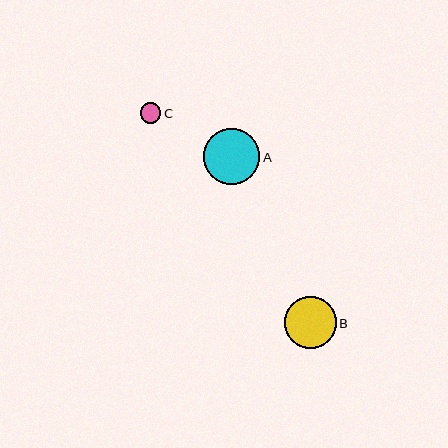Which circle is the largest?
Circle A is the largest with a size of approximately 56 pixels.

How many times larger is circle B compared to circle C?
Circle B is approximately 2.5 times the size of circle C.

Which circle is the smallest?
Circle C is the smallest with a size of approximately 21 pixels.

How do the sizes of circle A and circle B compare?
Circle A and circle B are approximately the same size.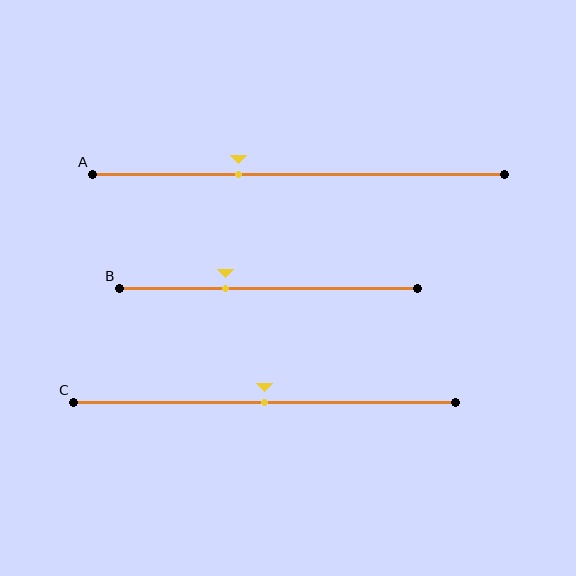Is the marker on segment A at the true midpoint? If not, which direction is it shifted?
No, the marker on segment A is shifted to the left by about 15% of the segment length.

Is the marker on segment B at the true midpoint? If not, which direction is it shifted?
No, the marker on segment B is shifted to the left by about 15% of the segment length.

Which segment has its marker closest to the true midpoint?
Segment C has its marker closest to the true midpoint.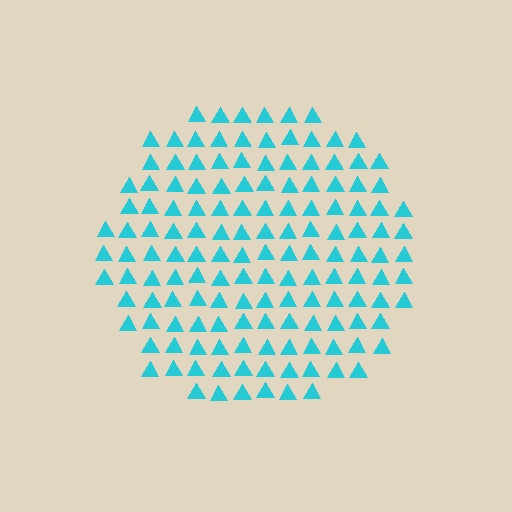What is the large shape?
The large shape is a circle.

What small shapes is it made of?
It is made of small triangles.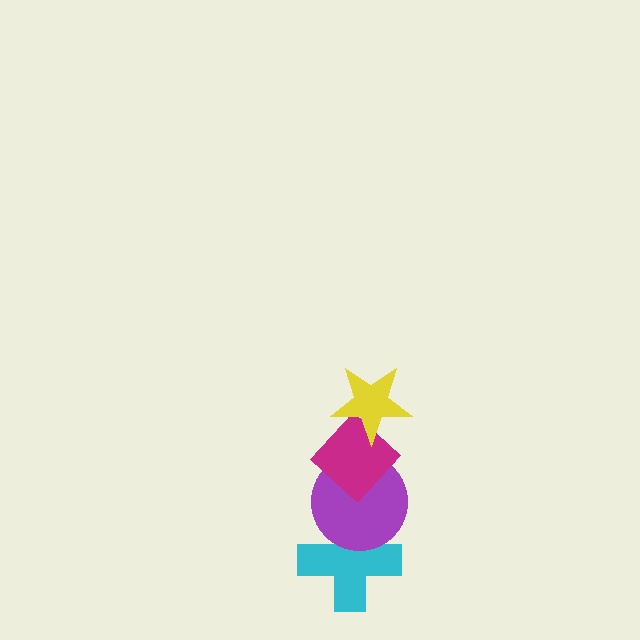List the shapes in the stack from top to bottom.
From top to bottom: the yellow star, the magenta diamond, the purple circle, the cyan cross.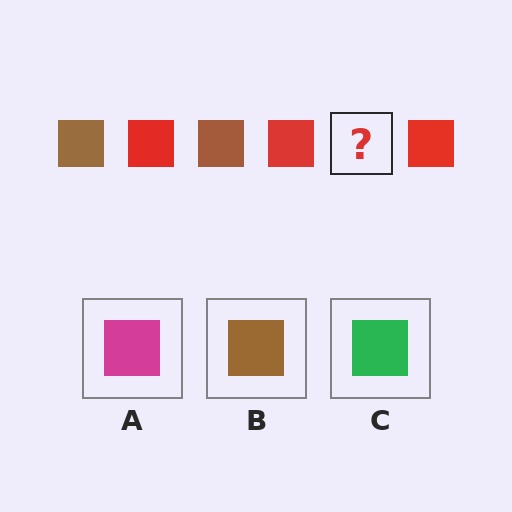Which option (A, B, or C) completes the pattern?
B.